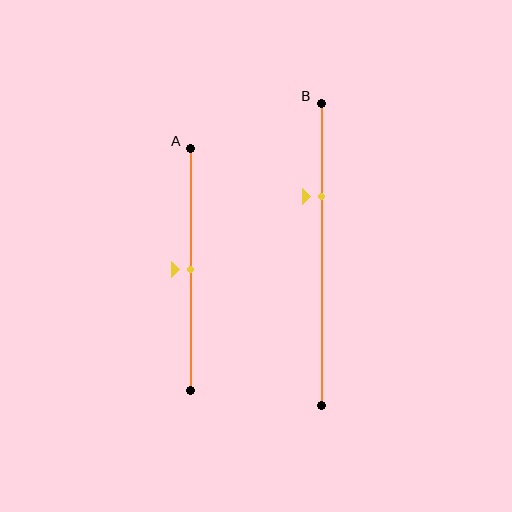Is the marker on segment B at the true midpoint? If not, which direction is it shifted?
No, the marker on segment B is shifted upward by about 19% of the segment length.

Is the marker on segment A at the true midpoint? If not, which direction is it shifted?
Yes, the marker on segment A is at the true midpoint.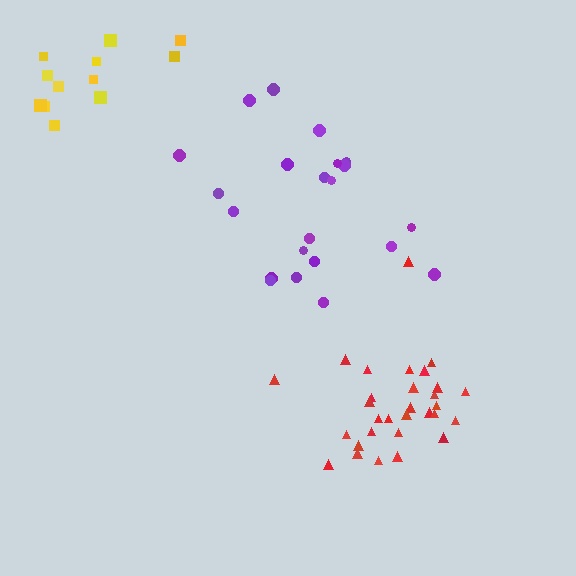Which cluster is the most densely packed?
Red.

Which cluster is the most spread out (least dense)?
Yellow.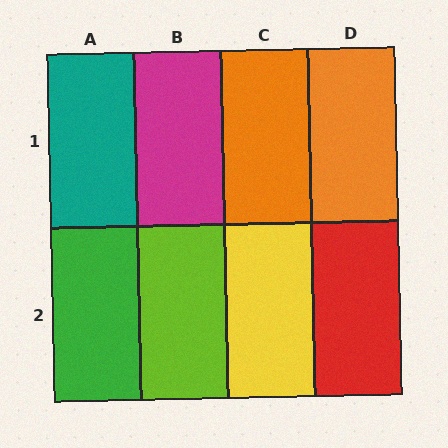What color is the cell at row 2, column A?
Green.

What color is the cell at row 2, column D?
Red.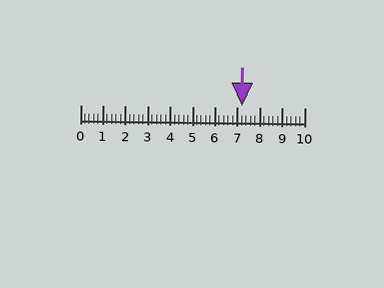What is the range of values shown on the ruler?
The ruler shows values from 0 to 10.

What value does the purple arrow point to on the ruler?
The purple arrow points to approximately 7.2.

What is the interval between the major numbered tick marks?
The major tick marks are spaced 1 units apart.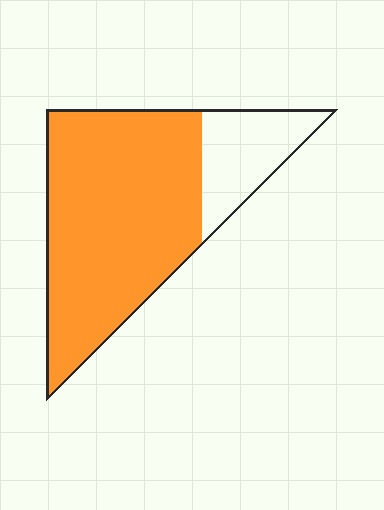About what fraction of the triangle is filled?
About four fifths (4/5).